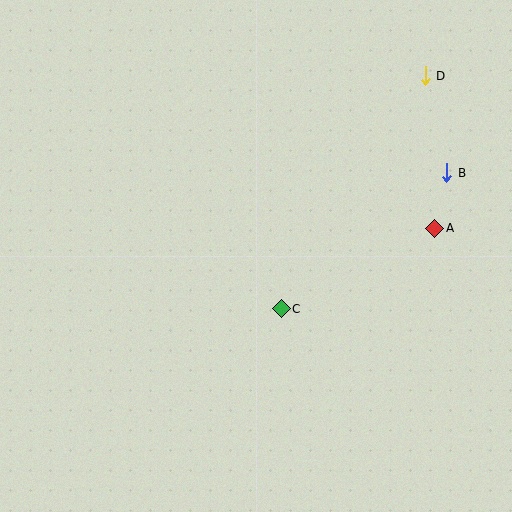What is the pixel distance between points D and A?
The distance between D and A is 153 pixels.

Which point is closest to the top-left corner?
Point C is closest to the top-left corner.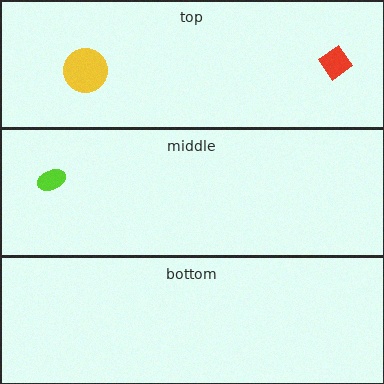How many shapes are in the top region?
2.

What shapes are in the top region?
The red diamond, the yellow circle.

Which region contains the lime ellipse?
The middle region.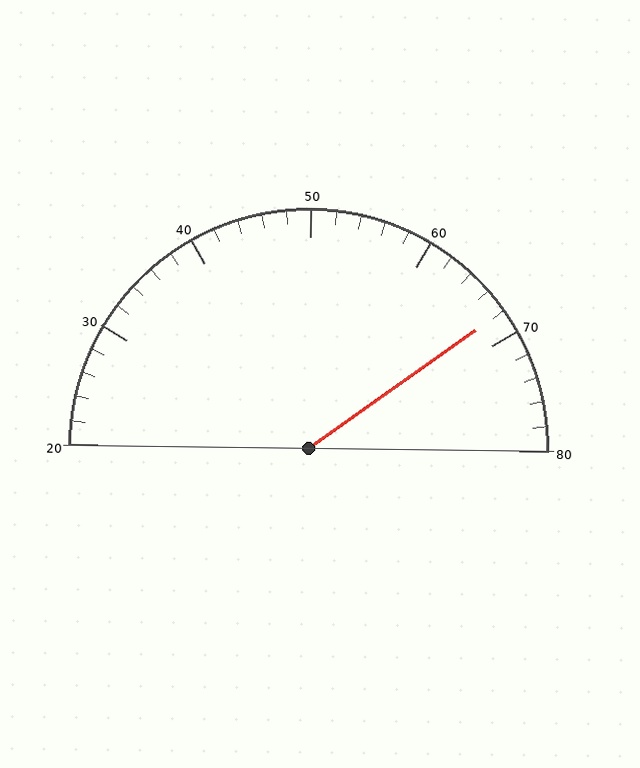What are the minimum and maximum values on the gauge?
The gauge ranges from 20 to 80.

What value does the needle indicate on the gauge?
The needle indicates approximately 68.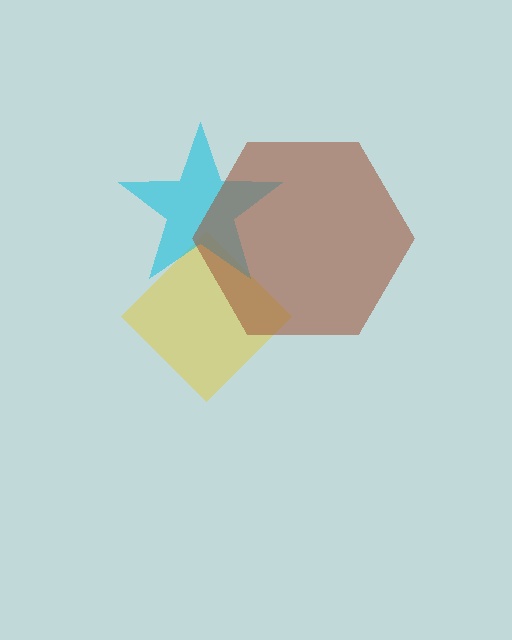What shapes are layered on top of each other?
The layered shapes are: a yellow diamond, a cyan star, a brown hexagon.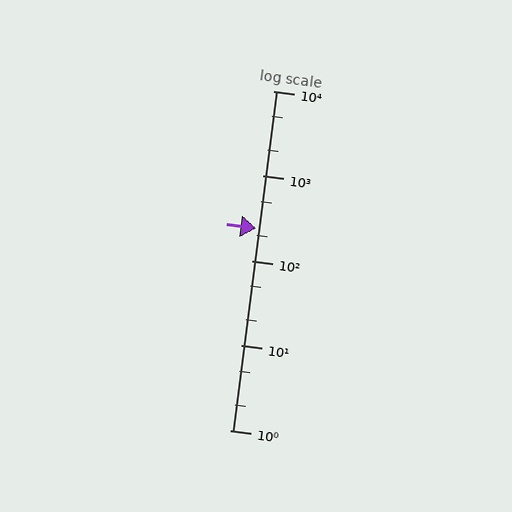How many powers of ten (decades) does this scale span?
The scale spans 4 decades, from 1 to 10000.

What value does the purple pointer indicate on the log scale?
The pointer indicates approximately 240.